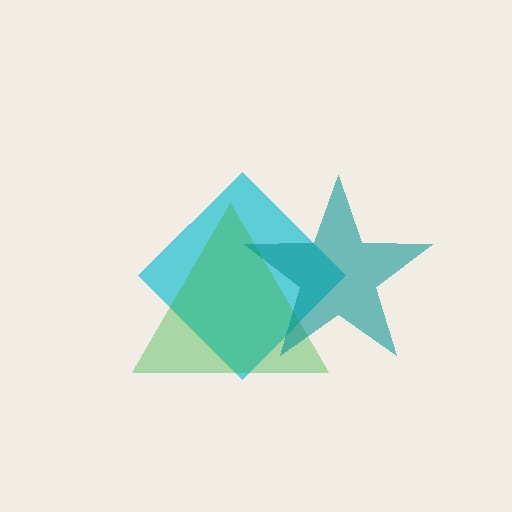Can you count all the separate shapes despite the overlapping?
Yes, there are 3 separate shapes.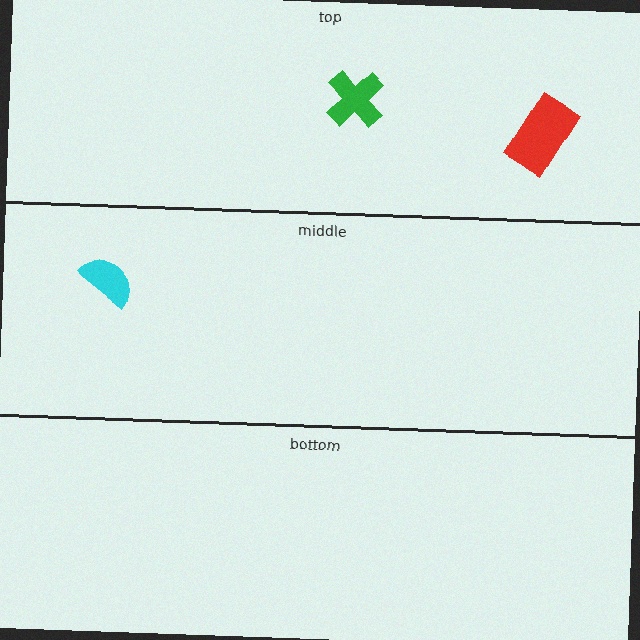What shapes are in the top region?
The red rectangle, the green cross.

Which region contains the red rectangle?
The top region.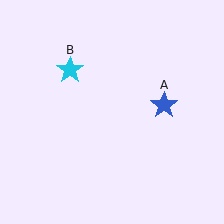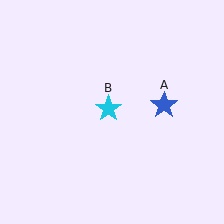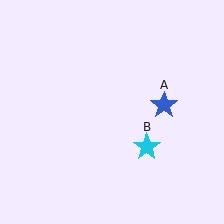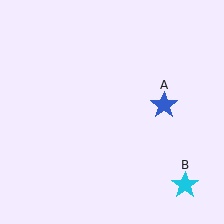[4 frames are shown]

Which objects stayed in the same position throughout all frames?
Blue star (object A) remained stationary.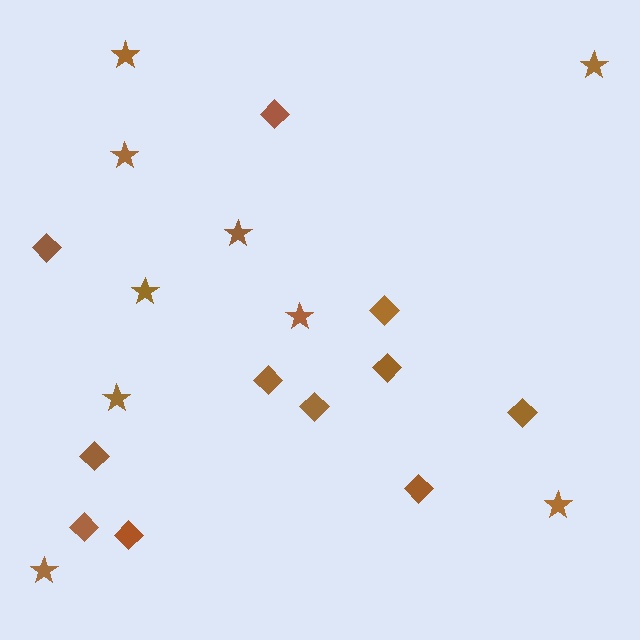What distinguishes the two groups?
There are 2 groups: one group of stars (9) and one group of diamonds (11).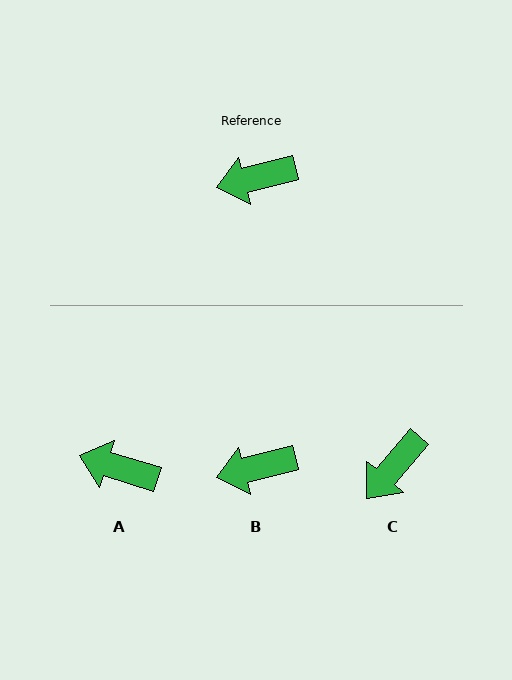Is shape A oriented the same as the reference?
No, it is off by about 32 degrees.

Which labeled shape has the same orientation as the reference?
B.